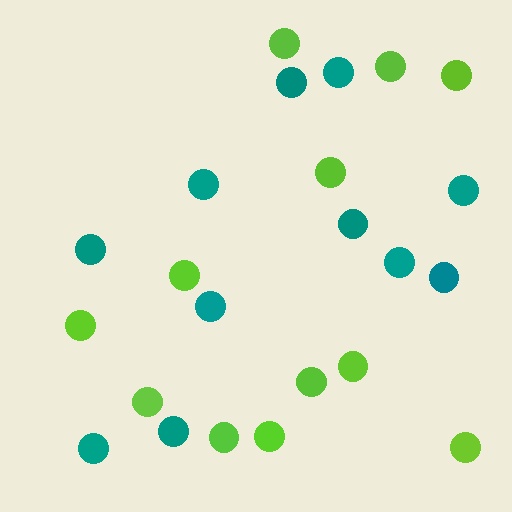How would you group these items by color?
There are 2 groups: one group of teal circles (11) and one group of lime circles (12).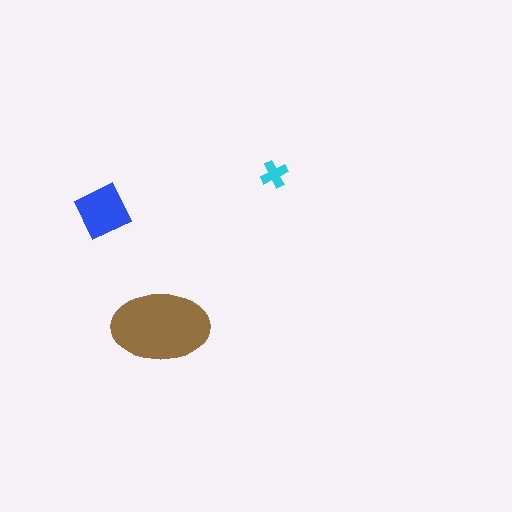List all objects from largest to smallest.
The brown ellipse, the blue square, the cyan cross.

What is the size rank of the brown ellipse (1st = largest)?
1st.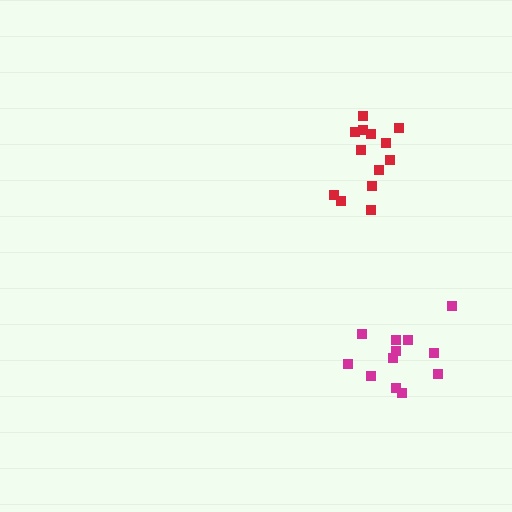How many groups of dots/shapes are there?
There are 2 groups.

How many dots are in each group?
Group 1: 13 dots, Group 2: 12 dots (25 total).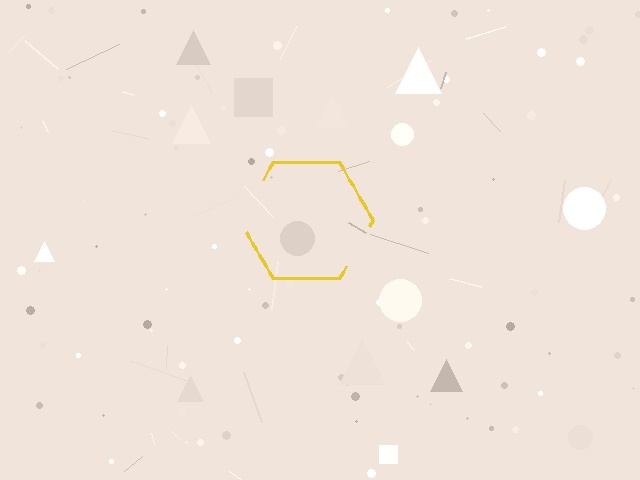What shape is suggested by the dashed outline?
The dashed outline suggests a hexagon.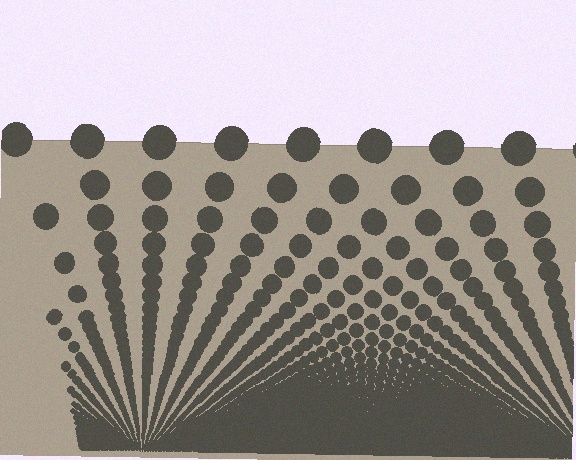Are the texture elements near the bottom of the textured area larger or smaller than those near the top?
Smaller. The gradient is inverted — elements near the bottom are smaller and denser.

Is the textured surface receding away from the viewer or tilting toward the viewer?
The surface appears to tilt toward the viewer. Texture elements get larger and sparser toward the top.